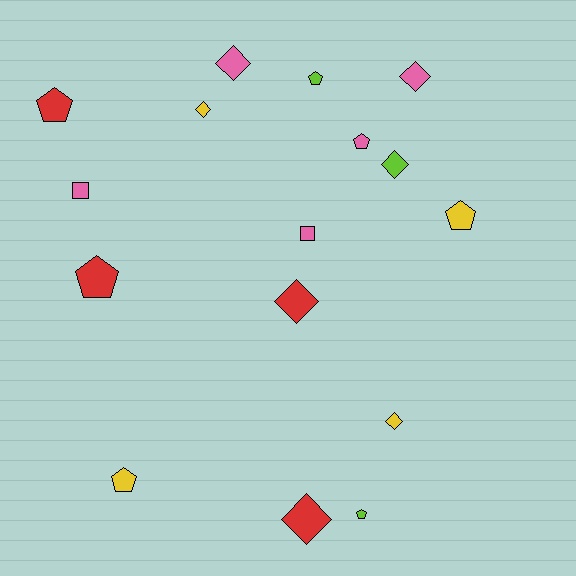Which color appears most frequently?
Pink, with 5 objects.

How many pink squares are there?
There are 2 pink squares.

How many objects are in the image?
There are 16 objects.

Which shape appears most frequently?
Pentagon, with 7 objects.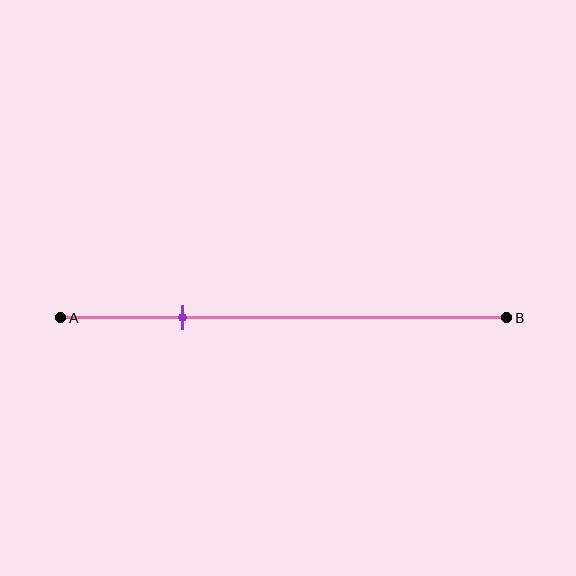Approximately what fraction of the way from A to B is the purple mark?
The purple mark is approximately 25% of the way from A to B.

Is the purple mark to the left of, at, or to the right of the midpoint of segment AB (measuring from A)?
The purple mark is to the left of the midpoint of segment AB.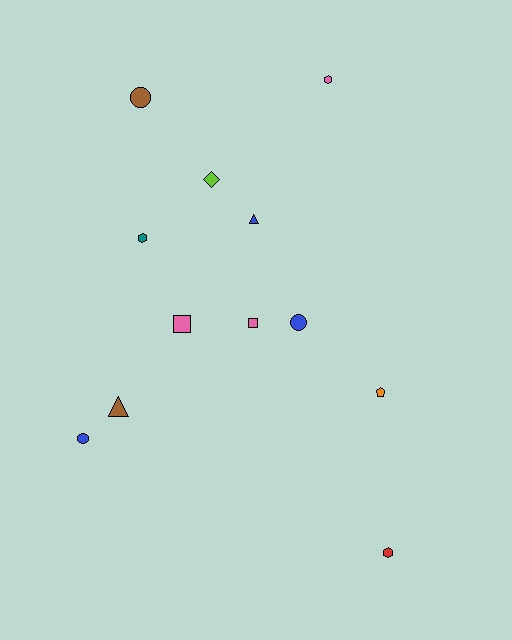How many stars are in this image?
There are no stars.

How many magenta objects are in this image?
There are no magenta objects.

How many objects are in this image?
There are 12 objects.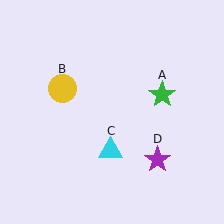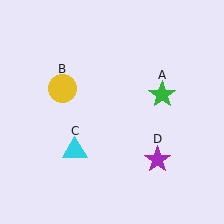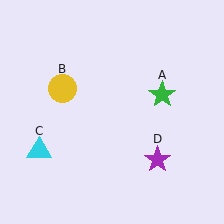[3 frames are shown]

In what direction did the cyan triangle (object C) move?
The cyan triangle (object C) moved left.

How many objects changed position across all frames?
1 object changed position: cyan triangle (object C).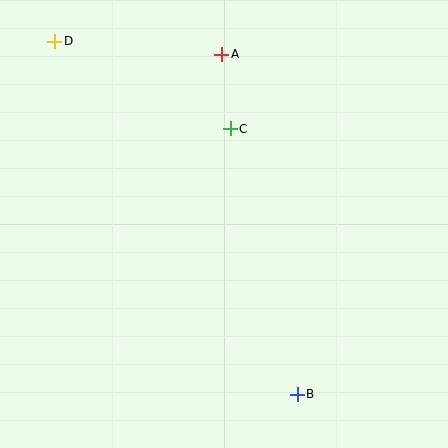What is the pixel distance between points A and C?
The distance between A and C is 75 pixels.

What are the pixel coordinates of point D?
Point D is at (55, 41).